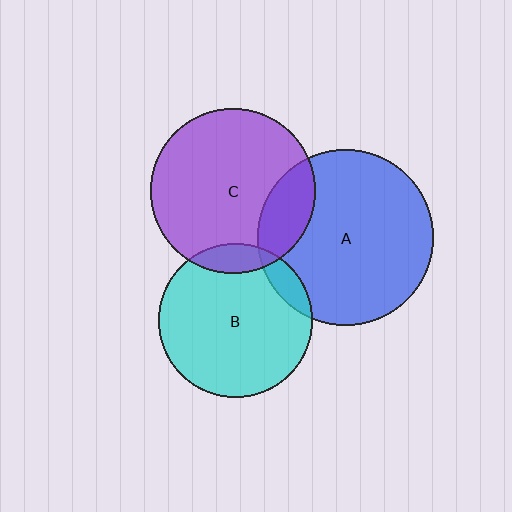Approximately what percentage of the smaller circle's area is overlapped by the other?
Approximately 10%.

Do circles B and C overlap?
Yes.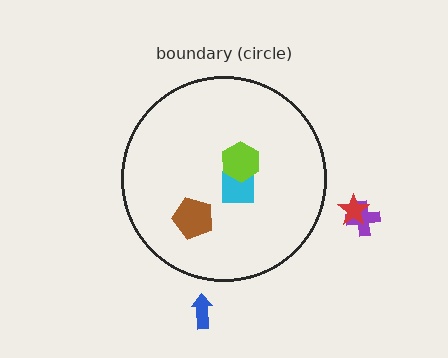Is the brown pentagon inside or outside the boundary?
Inside.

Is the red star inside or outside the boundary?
Outside.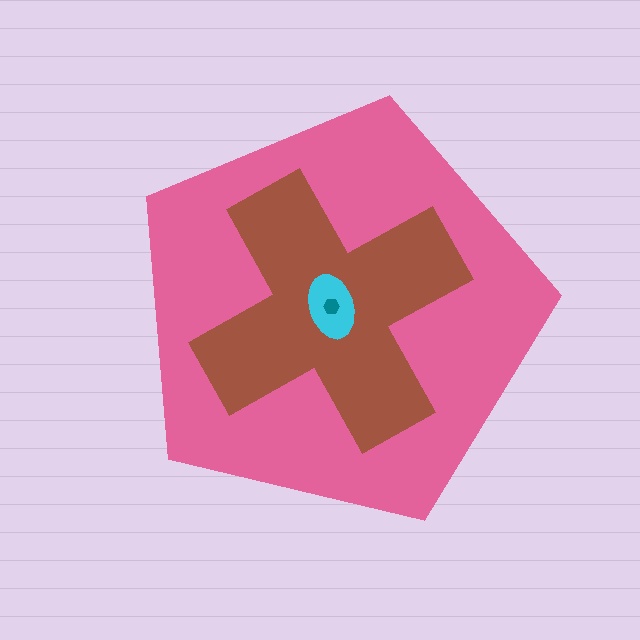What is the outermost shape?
The pink pentagon.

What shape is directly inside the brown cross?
The cyan ellipse.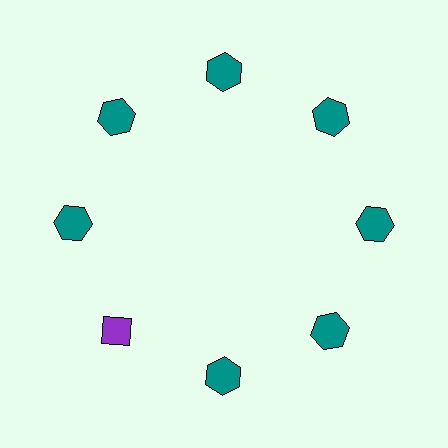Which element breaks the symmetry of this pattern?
The purple diamond at roughly the 8 o'clock position breaks the symmetry. All other shapes are teal hexagons.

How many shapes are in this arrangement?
There are 8 shapes arranged in a ring pattern.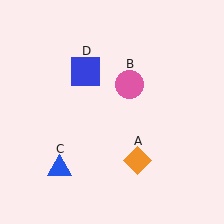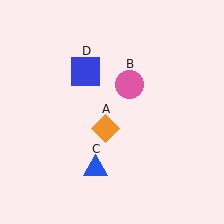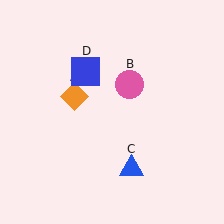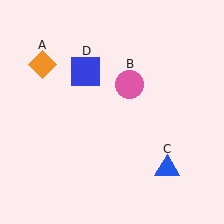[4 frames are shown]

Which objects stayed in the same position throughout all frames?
Pink circle (object B) and blue square (object D) remained stationary.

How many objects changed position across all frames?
2 objects changed position: orange diamond (object A), blue triangle (object C).